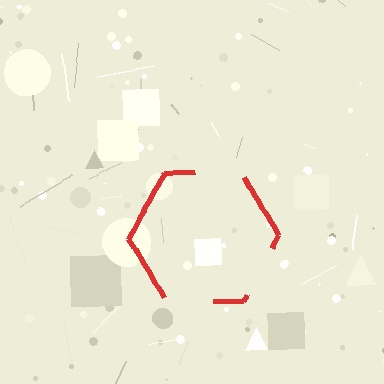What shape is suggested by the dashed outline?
The dashed outline suggests a hexagon.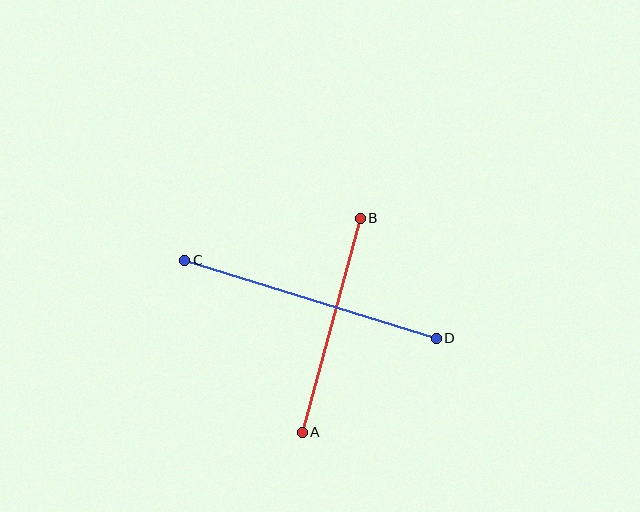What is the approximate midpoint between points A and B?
The midpoint is at approximately (331, 325) pixels.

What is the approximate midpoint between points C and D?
The midpoint is at approximately (310, 299) pixels.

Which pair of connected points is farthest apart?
Points C and D are farthest apart.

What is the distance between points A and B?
The distance is approximately 222 pixels.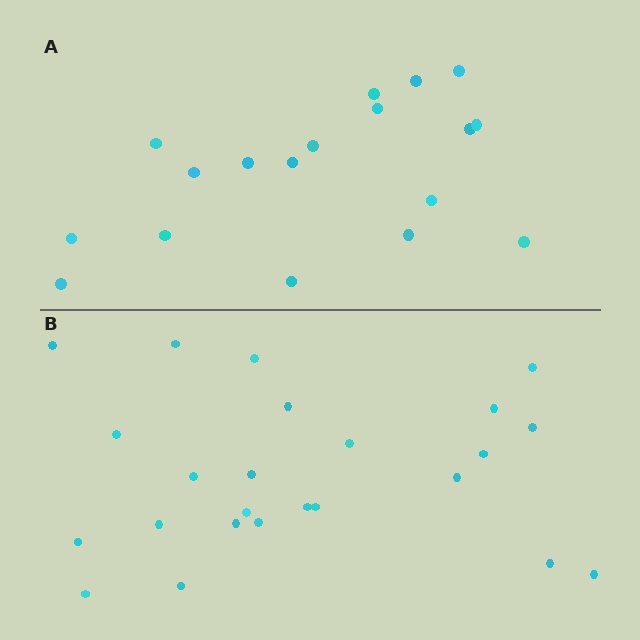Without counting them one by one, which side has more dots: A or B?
Region B (the bottom region) has more dots.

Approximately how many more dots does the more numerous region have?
Region B has about 6 more dots than region A.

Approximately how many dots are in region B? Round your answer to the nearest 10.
About 20 dots. (The exact count is 24, which rounds to 20.)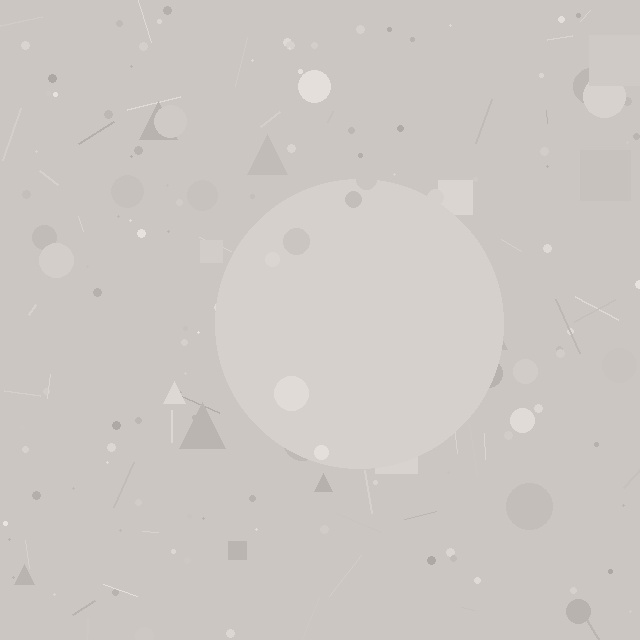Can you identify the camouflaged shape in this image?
The camouflaged shape is a circle.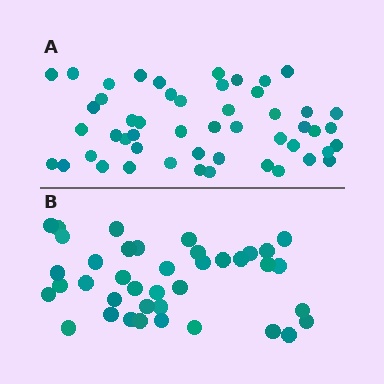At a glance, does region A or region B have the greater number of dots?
Region A (the top region) has more dots.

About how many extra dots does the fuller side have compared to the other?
Region A has roughly 12 or so more dots than region B.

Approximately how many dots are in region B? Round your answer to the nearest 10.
About 40 dots. (The exact count is 39, which rounds to 40.)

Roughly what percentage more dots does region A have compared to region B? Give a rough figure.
About 30% more.